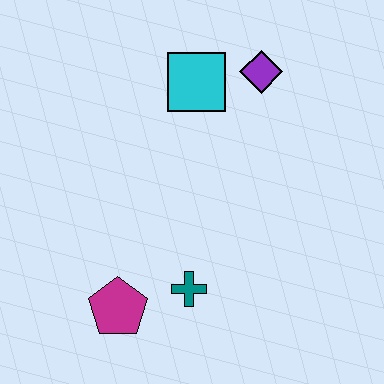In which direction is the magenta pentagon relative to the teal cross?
The magenta pentagon is to the left of the teal cross.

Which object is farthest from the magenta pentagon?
The purple diamond is farthest from the magenta pentagon.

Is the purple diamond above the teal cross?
Yes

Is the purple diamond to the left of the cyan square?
No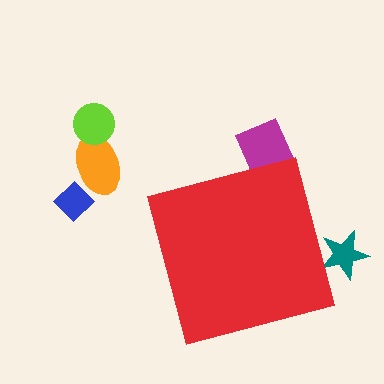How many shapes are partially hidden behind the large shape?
2 shapes are partially hidden.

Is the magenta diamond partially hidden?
Yes, the magenta diamond is partially hidden behind the red square.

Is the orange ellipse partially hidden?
No, the orange ellipse is fully visible.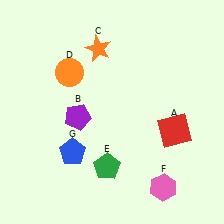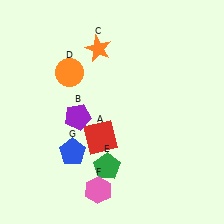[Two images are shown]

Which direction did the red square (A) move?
The red square (A) moved left.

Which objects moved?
The objects that moved are: the red square (A), the pink hexagon (F).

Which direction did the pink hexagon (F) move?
The pink hexagon (F) moved left.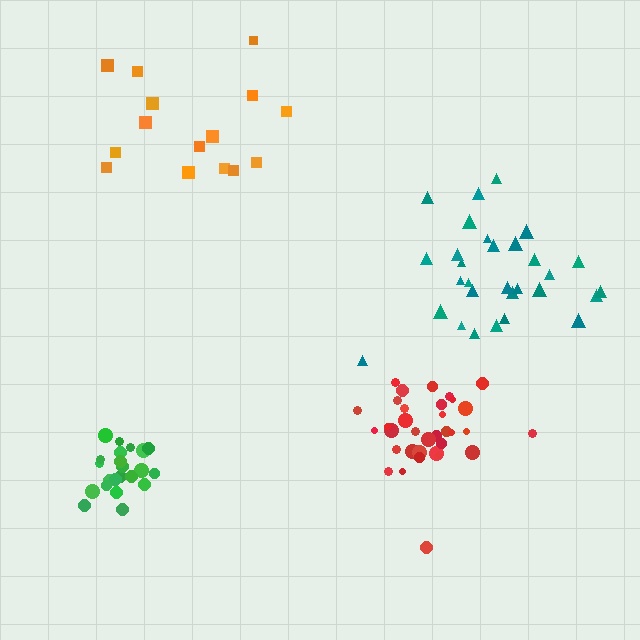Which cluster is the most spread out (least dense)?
Orange.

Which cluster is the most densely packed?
Green.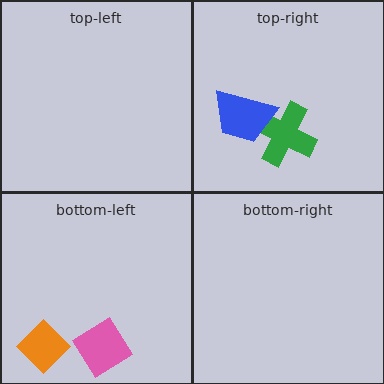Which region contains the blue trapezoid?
The top-right region.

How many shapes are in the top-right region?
2.